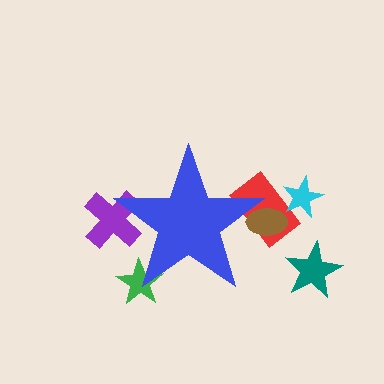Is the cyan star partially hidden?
No, the cyan star is fully visible.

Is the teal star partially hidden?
No, the teal star is fully visible.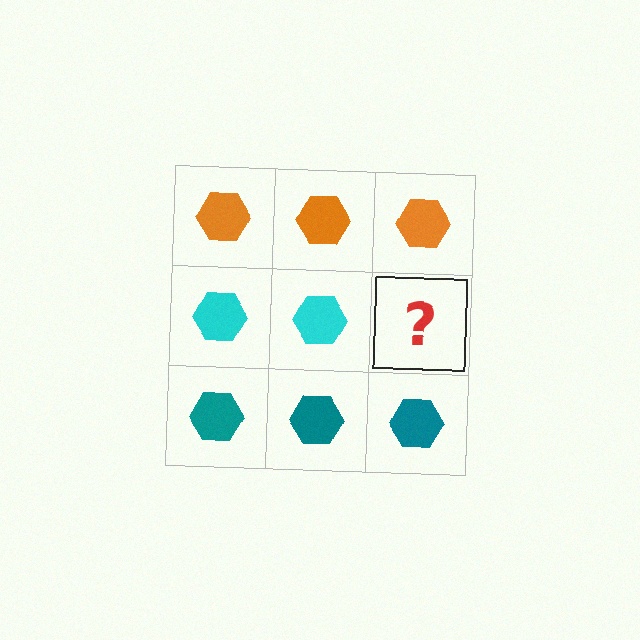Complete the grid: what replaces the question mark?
The question mark should be replaced with a cyan hexagon.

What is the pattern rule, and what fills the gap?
The rule is that each row has a consistent color. The gap should be filled with a cyan hexagon.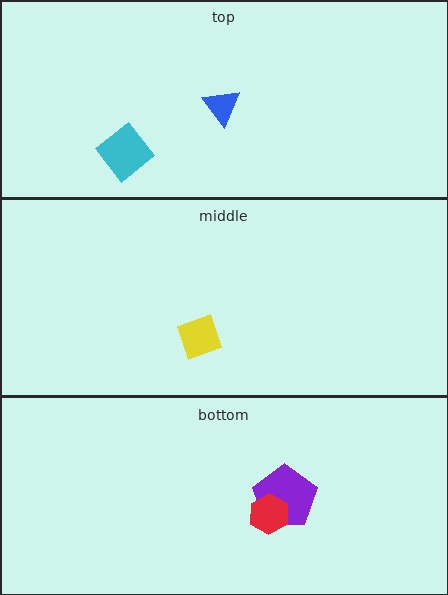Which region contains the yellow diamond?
The middle region.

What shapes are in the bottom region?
The purple pentagon, the red hexagon.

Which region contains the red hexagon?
The bottom region.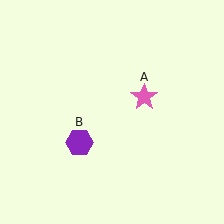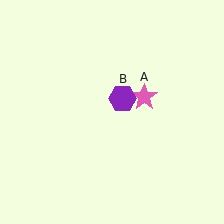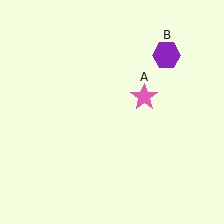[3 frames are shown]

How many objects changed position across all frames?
1 object changed position: purple hexagon (object B).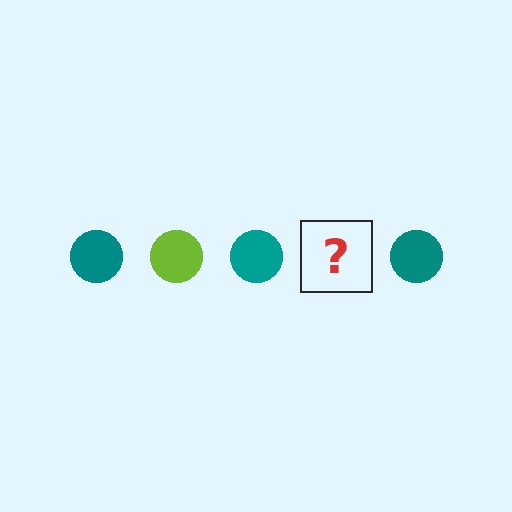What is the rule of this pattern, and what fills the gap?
The rule is that the pattern cycles through teal, lime circles. The gap should be filled with a lime circle.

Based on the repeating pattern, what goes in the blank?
The blank should be a lime circle.